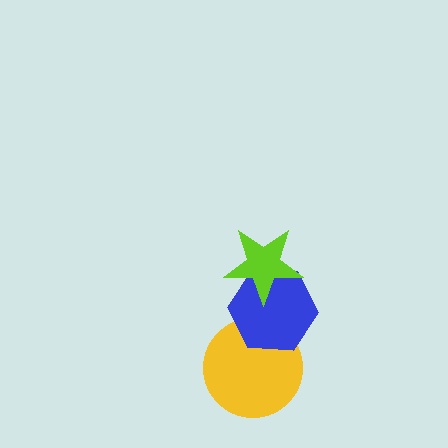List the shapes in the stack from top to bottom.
From top to bottom: the lime star, the blue hexagon, the yellow circle.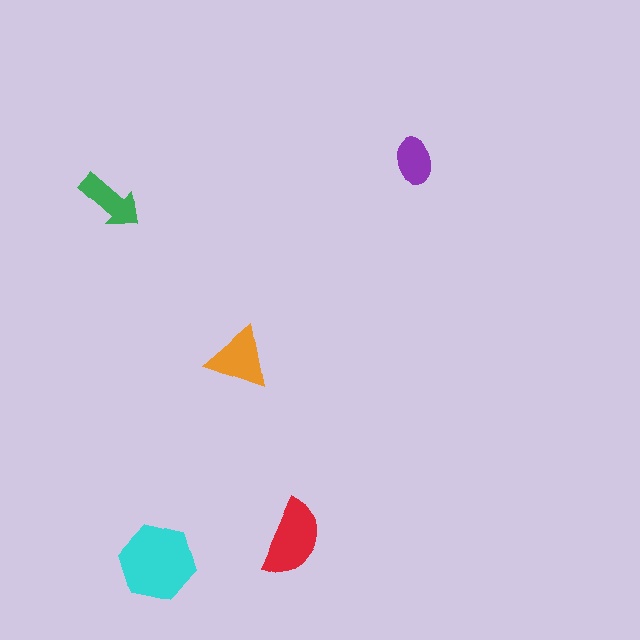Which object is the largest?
The cyan hexagon.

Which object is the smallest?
The purple ellipse.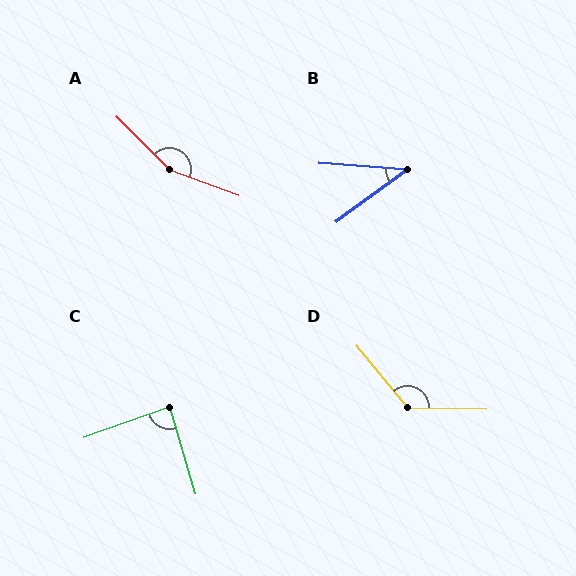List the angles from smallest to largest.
B (41°), C (87°), D (130°), A (155°).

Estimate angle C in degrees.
Approximately 87 degrees.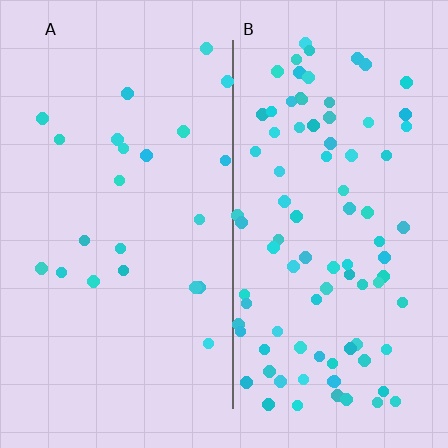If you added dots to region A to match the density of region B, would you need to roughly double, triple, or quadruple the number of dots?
Approximately quadruple.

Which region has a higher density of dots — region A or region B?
B (the right).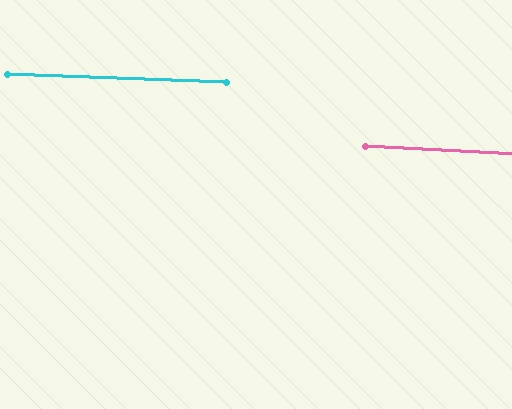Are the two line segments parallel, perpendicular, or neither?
Parallel — their directions differ by only 0.6°.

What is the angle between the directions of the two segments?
Approximately 1 degree.